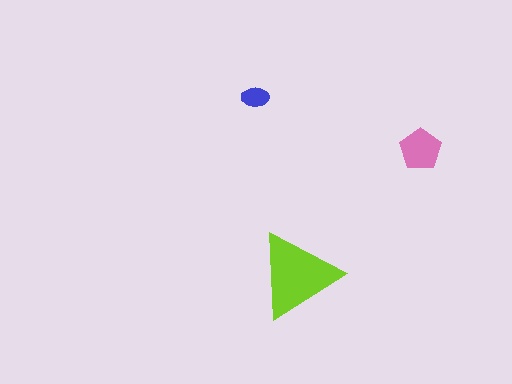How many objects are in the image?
There are 3 objects in the image.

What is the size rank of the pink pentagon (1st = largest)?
2nd.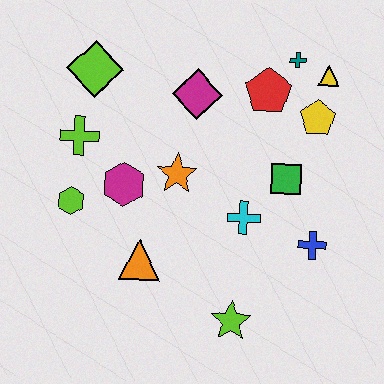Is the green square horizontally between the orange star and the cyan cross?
No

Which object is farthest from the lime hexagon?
The yellow triangle is farthest from the lime hexagon.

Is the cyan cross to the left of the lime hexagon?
No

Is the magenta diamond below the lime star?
No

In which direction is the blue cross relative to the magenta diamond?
The blue cross is below the magenta diamond.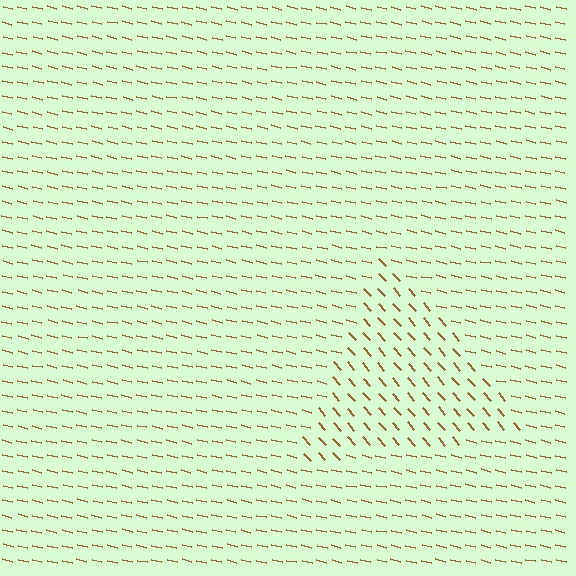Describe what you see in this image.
The image is filled with small brown line segments. A triangle region in the image has lines oriented differently from the surrounding lines, creating a visible texture boundary.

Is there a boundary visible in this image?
Yes, there is a texture boundary formed by a change in line orientation.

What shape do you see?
I see a triangle.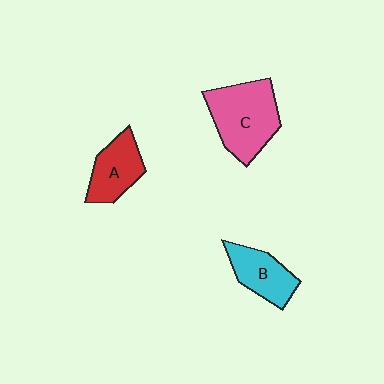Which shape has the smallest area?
Shape B (cyan).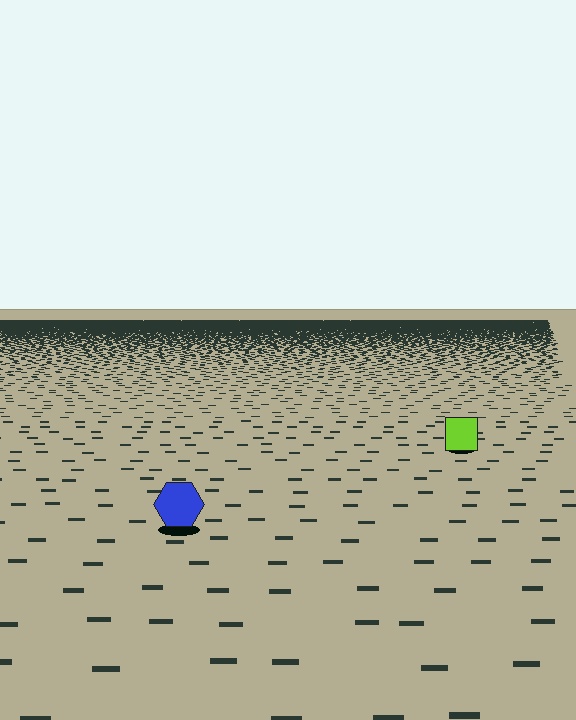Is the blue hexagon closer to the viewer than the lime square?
Yes. The blue hexagon is closer — you can tell from the texture gradient: the ground texture is coarser near it.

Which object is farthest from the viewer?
The lime square is farthest from the viewer. It appears smaller and the ground texture around it is denser.